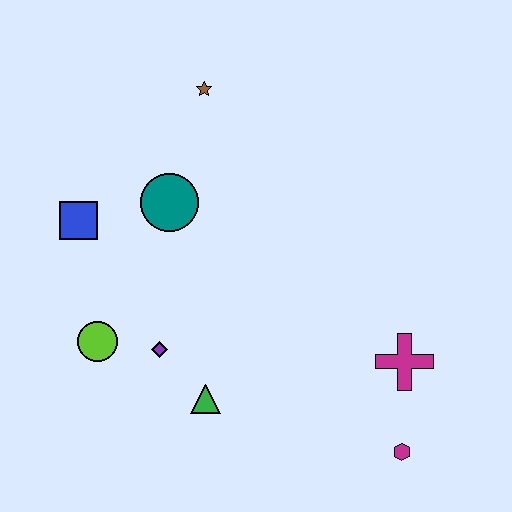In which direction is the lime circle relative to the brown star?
The lime circle is below the brown star.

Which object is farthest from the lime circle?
The magenta hexagon is farthest from the lime circle.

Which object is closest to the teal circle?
The blue square is closest to the teal circle.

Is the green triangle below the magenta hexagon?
No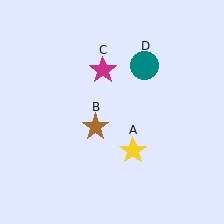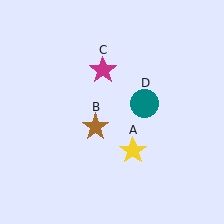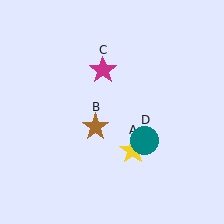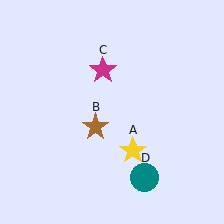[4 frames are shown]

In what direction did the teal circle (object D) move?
The teal circle (object D) moved down.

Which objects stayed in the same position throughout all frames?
Yellow star (object A) and brown star (object B) and magenta star (object C) remained stationary.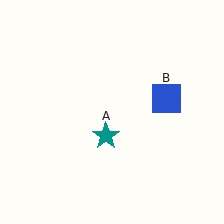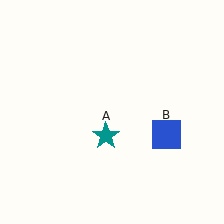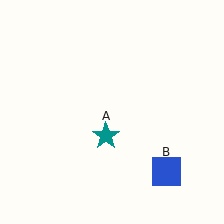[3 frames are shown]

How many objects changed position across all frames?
1 object changed position: blue square (object B).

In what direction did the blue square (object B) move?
The blue square (object B) moved down.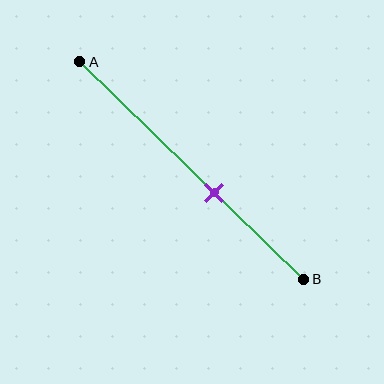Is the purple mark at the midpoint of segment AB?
No, the mark is at about 60% from A, not at the 50% midpoint.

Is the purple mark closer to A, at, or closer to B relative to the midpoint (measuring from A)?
The purple mark is closer to point B than the midpoint of segment AB.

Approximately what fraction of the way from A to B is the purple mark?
The purple mark is approximately 60% of the way from A to B.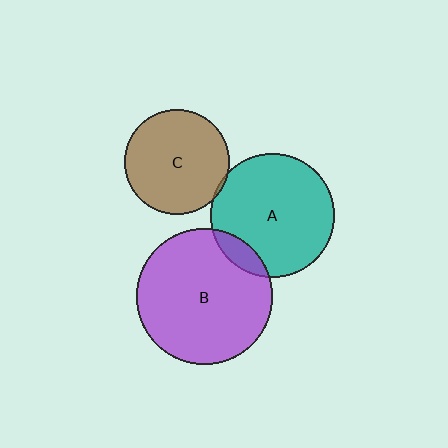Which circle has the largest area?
Circle B (purple).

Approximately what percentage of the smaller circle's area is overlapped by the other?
Approximately 5%.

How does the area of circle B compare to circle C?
Approximately 1.7 times.